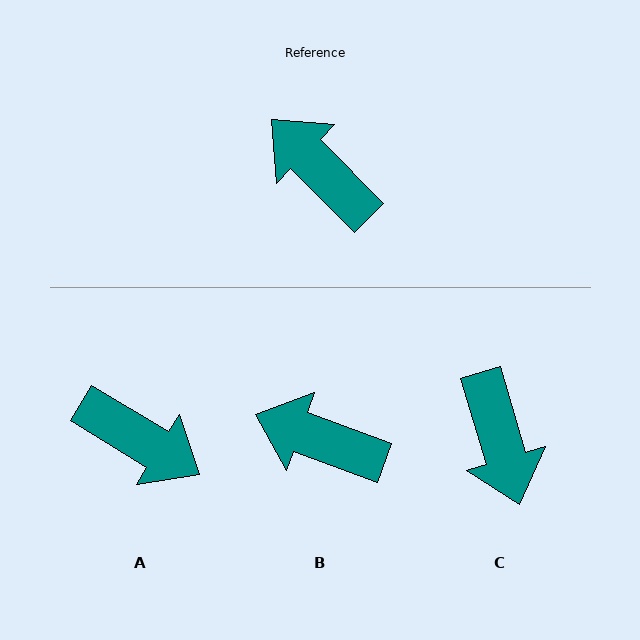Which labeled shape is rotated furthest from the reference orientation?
A, about 166 degrees away.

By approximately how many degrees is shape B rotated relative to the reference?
Approximately 25 degrees counter-clockwise.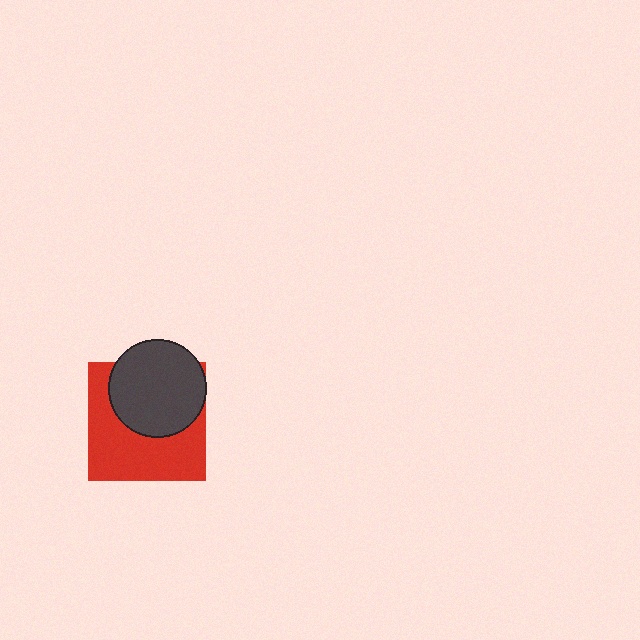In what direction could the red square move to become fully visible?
The red square could move down. That would shift it out from behind the dark gray circle entirely.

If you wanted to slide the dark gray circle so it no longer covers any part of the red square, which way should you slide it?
Slide it up — that is the most direct way to separate the two shapes.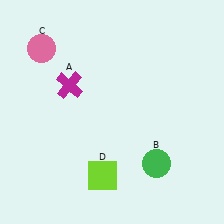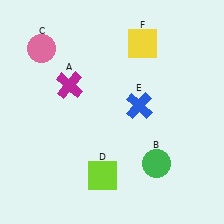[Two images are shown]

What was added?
A blue cross (E), a yellow square (F) were added in Image 2.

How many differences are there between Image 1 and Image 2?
There are 2 differences between the two images.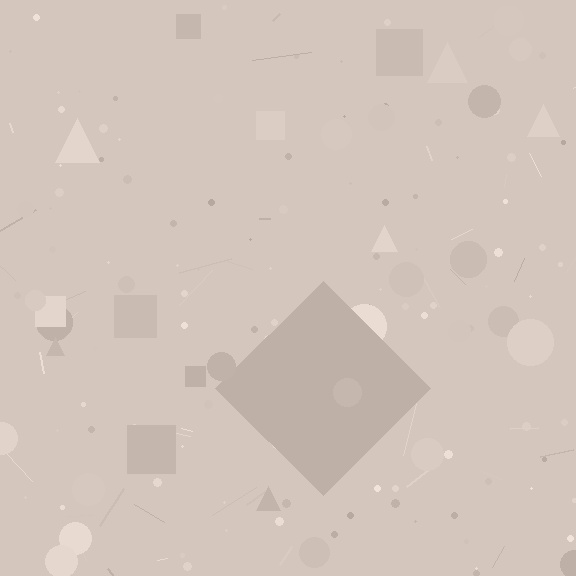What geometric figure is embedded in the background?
A diamond is embedded in the background.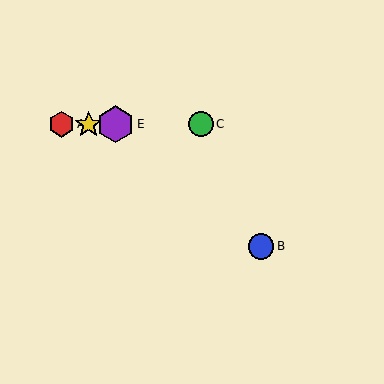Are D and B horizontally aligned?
No, D is at y≈124 and B is at y≈246.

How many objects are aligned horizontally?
4 objects (A, C, D, E) are aligned horizontally.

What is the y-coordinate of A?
Object A is at y≈124.